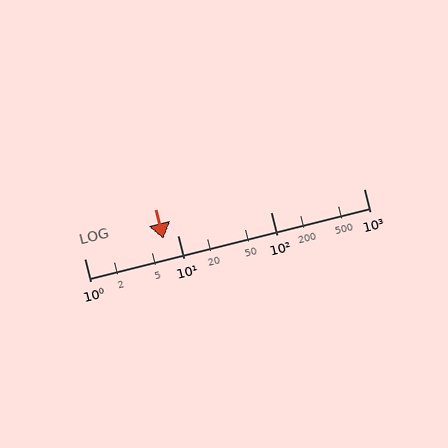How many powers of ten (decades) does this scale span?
The scale spans 3 decades, from 1 to 1000.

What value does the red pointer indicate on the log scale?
The pointer indicates approximately 7.1.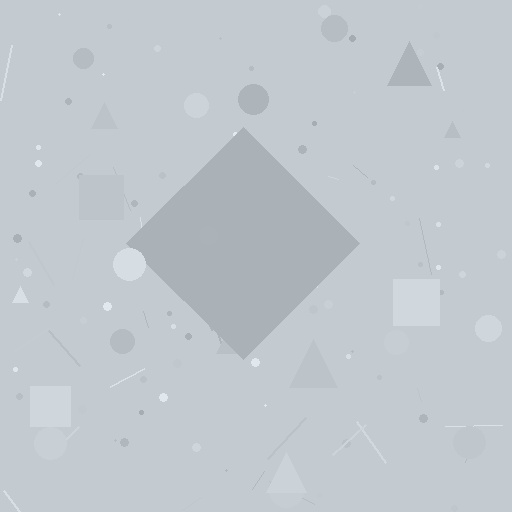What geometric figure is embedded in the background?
A diamond is embedded in the background.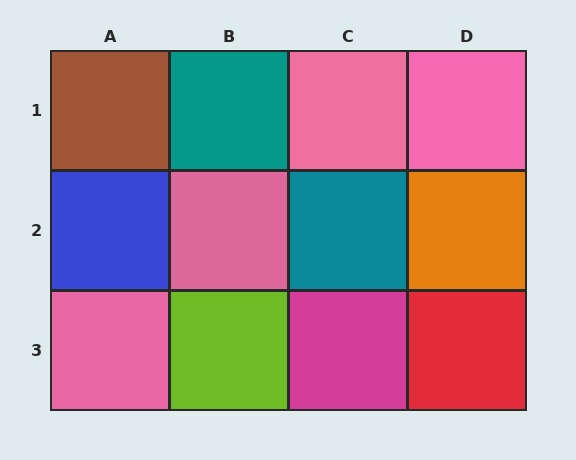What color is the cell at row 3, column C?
Magenta.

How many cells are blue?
1 cell is blue.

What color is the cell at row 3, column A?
Pink.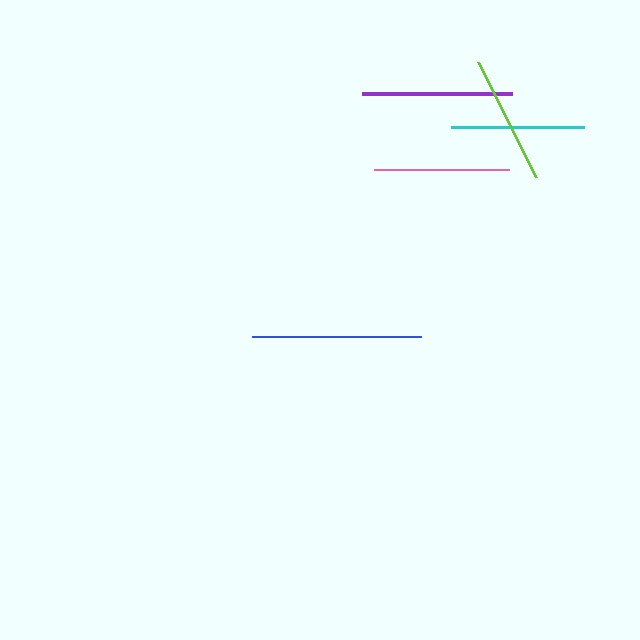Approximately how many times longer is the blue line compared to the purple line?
The blue line is approximately 1.1 times the length of the purple line.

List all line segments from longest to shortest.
From longest to shortest: blue, purple, pink, cyan, lime.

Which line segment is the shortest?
The lime line is the shortest at approximately 129 pixels.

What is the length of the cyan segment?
The cyan segment is approximately 133 pixels long.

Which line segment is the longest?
The blue line is the longest at approximately 169 pixels.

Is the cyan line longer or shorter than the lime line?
The cyan line is longer than the lime line.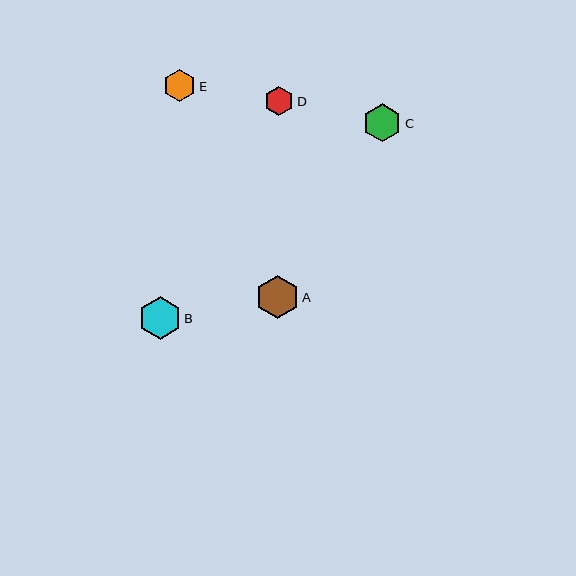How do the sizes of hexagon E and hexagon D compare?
Hexagon E and hexagon D are approximately the same size.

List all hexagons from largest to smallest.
From largest to smallest: A, B, C, E, D.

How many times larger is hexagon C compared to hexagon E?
Hexagon C is approximately 1.2 times the size of hexagon E.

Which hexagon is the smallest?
Hexagon D is the smallest with a size of approximately 30 pixels.